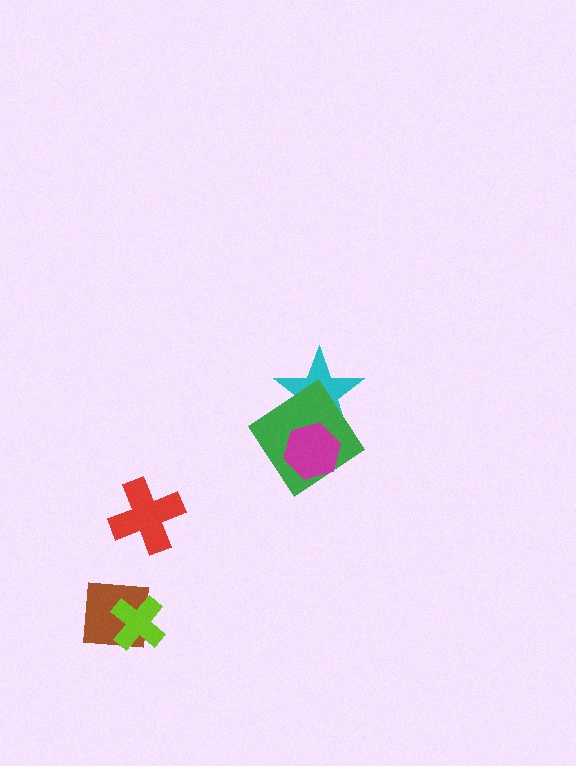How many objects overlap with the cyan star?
2 objects overlap with the cyan star.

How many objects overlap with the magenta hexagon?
2 objects overlap with the magenta hexagon.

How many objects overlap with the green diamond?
2 objects overlap with the green diamond.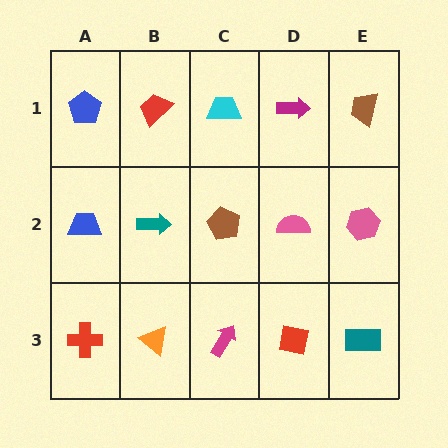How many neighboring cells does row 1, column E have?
2.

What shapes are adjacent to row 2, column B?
A red trapezoid (row 1, column B), an orange triangle (row 3, column B), a blue trapezoid (row 2, column A), a brown pentagon (row 2, column C).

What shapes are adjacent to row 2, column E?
A brown trapezoid (row 1, column E), a teal rectangle (row 3, column E), a pink semicircle (row 2, column D).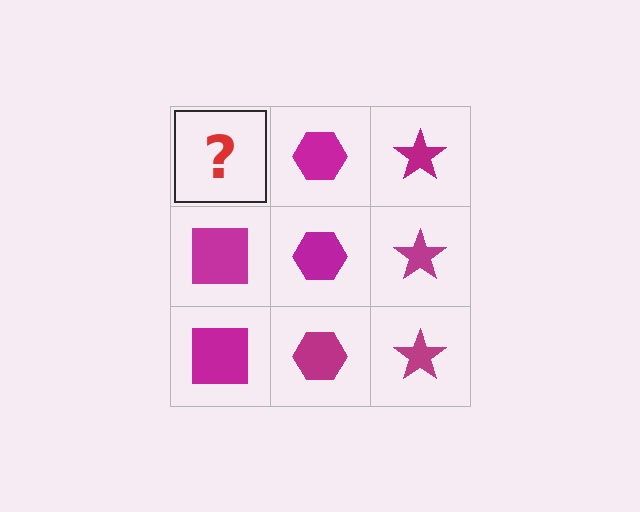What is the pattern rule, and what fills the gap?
The rule is that each column has a consistent shape. The gap should be filled with a magenta square.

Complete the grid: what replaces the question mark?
The question mark should be replaced with a magenta square.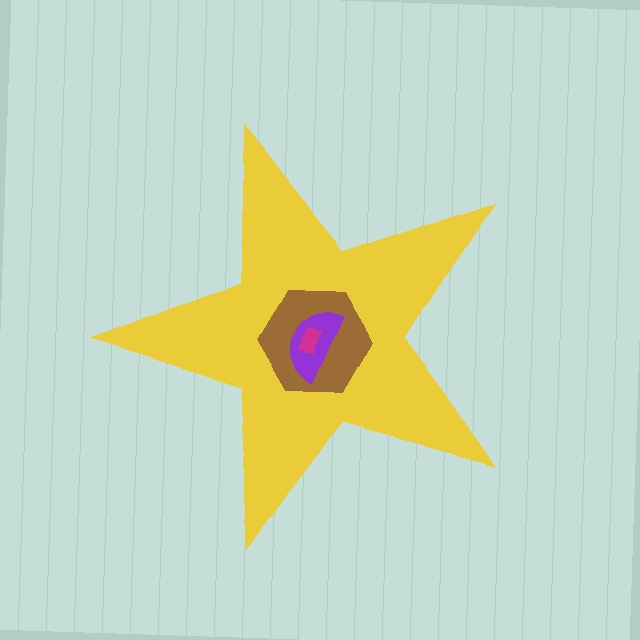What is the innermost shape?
The magenta rectangle.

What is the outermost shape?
The yellow star.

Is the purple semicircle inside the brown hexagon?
Yes.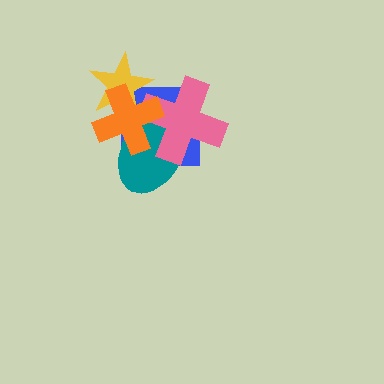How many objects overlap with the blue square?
4 objects overlap with the blue square.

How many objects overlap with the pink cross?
3 objects overlap with the pink cross.